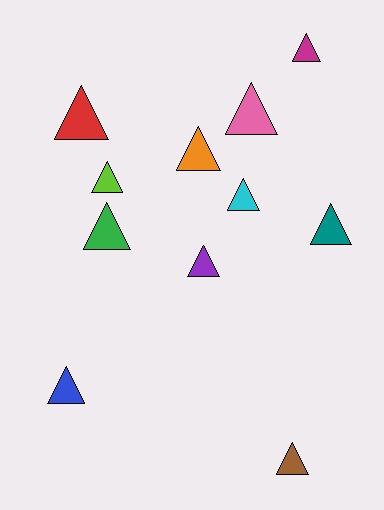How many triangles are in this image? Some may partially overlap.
There are 11 triangles.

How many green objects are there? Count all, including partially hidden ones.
There is 1 green object.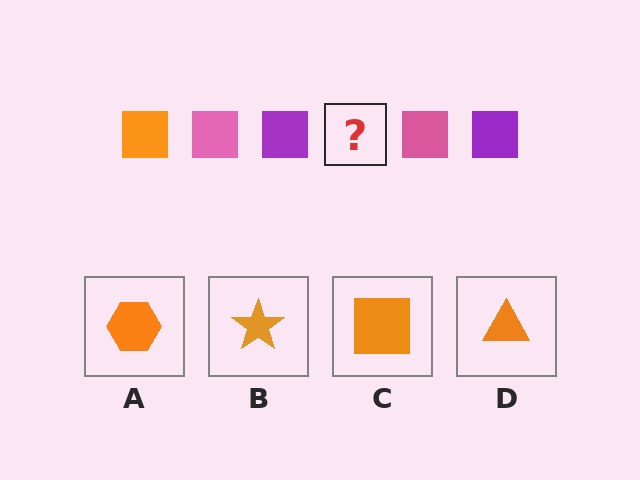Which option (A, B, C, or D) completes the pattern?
C.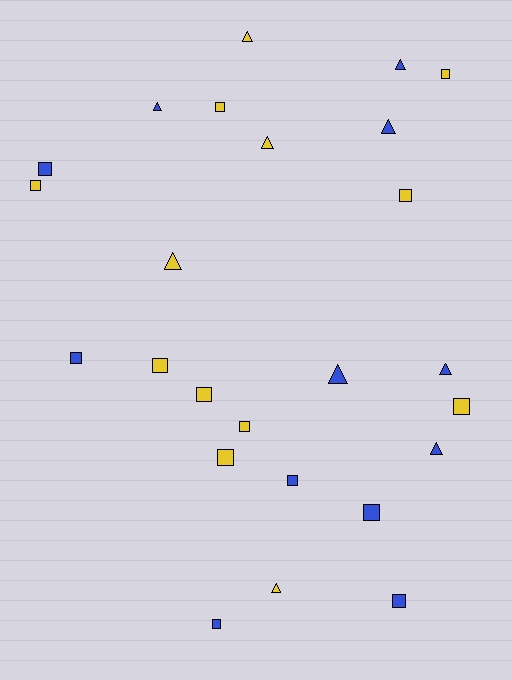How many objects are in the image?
There are 25 objects.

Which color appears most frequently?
Yellow, with 13 objects.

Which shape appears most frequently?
Square, with 15 objects.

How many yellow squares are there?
There are 9 yellow squares.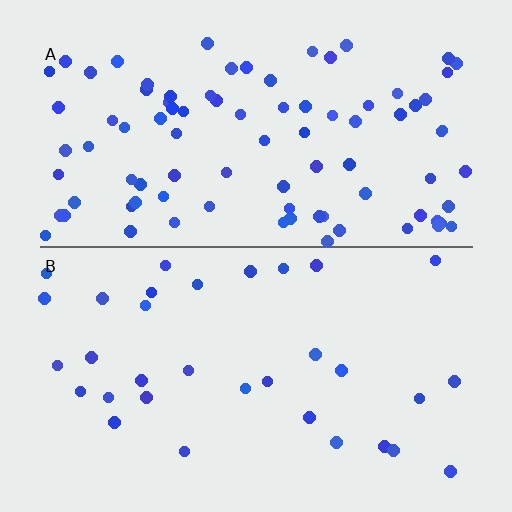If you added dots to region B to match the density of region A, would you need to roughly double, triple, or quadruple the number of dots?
Approximately triple.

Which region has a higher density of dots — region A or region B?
A (the top).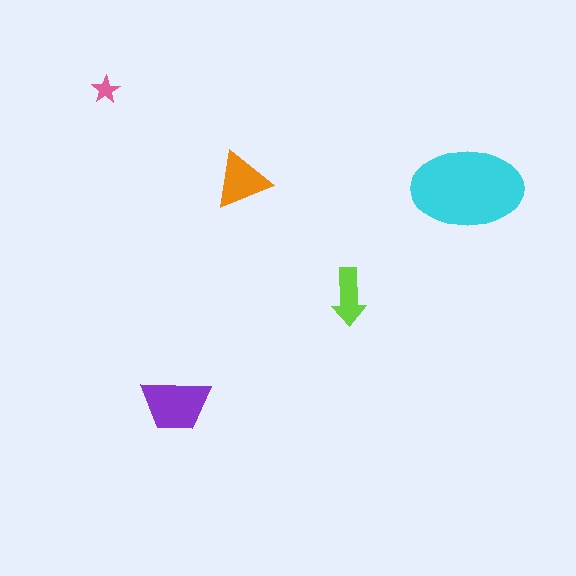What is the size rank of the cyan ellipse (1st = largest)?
1st.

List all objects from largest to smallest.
The cyan ellipse, the purple trapezoid, the orange triangle, the lime arrow, the pink star.